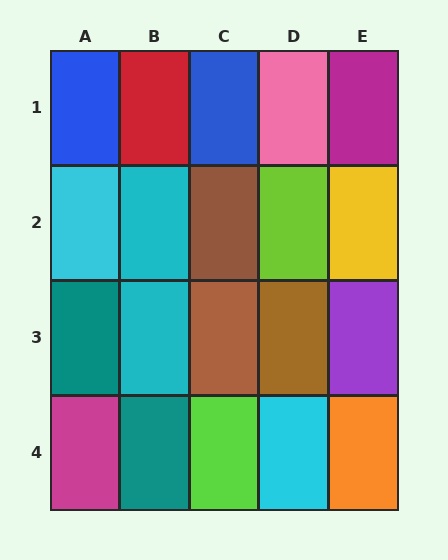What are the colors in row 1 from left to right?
Blue, red, blue, pink, magenta.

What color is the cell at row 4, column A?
Magenta.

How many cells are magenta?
2 cells are magenta.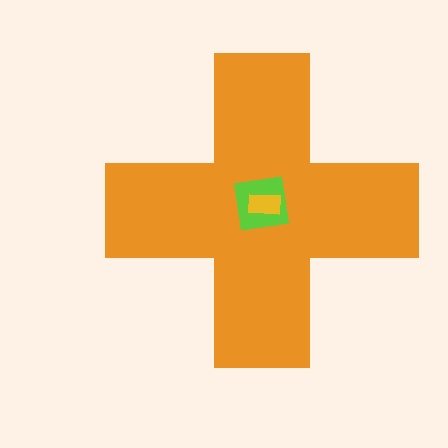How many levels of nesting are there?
3.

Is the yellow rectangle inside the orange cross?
Yes.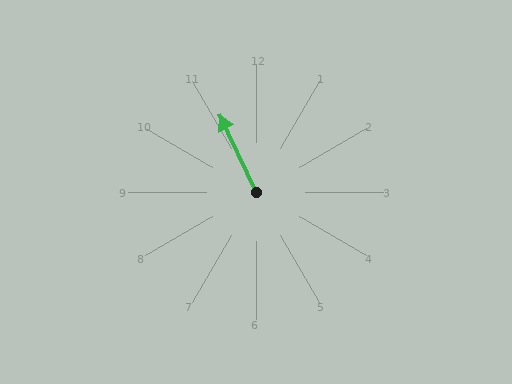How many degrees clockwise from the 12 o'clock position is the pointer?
Approximately 335 degrees.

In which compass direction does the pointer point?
Northwest.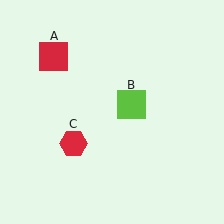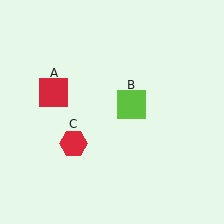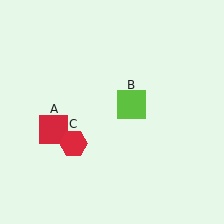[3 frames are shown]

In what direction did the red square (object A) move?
The red square (object A) moved down.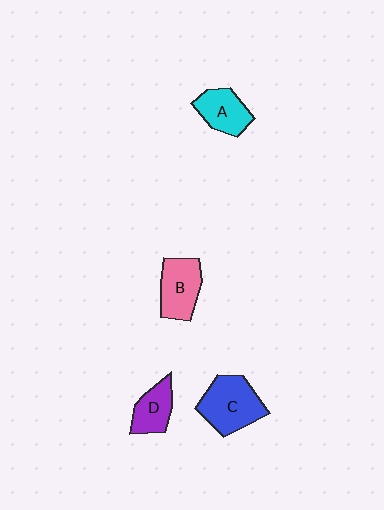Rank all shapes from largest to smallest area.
From largest to smallest: C (blue), B (pink), A (cyan), D (purple).